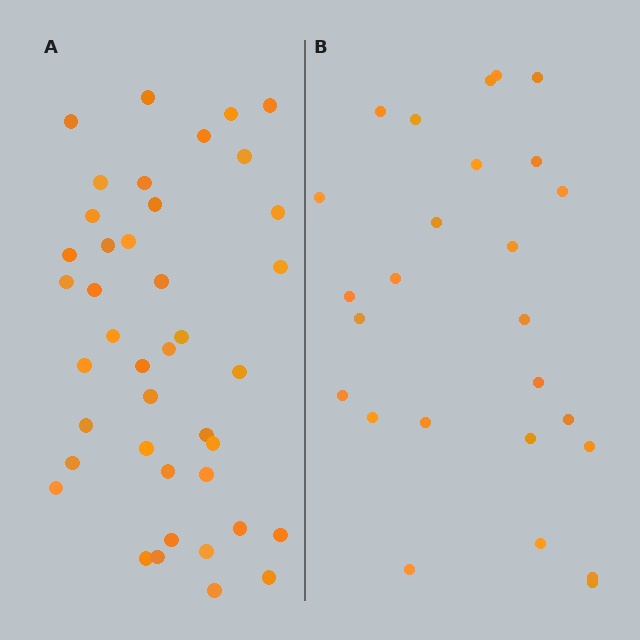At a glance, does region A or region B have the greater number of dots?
Region A (the left region) has more dots.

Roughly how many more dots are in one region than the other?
Region A has approximately 15 more dots than region B.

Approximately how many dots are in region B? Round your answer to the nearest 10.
About 30 dots. (The exact count is 26, which rounds to 30.)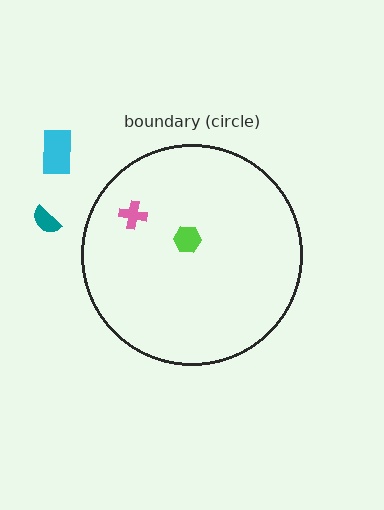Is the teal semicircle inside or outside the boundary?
Outside.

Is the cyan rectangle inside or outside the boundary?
Outside.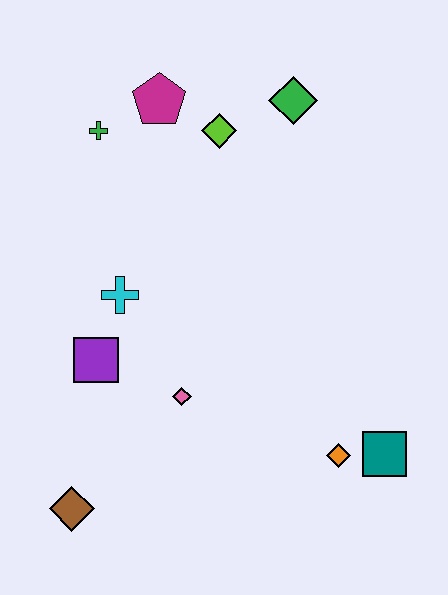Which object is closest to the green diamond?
The lime diamond is closest to the green diamond.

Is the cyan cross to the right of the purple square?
Yes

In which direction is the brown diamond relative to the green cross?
The brown diamond is below the green cross.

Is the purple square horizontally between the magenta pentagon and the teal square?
No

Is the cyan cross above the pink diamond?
Yes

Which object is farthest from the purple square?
The green diamond is farthest from the purple square.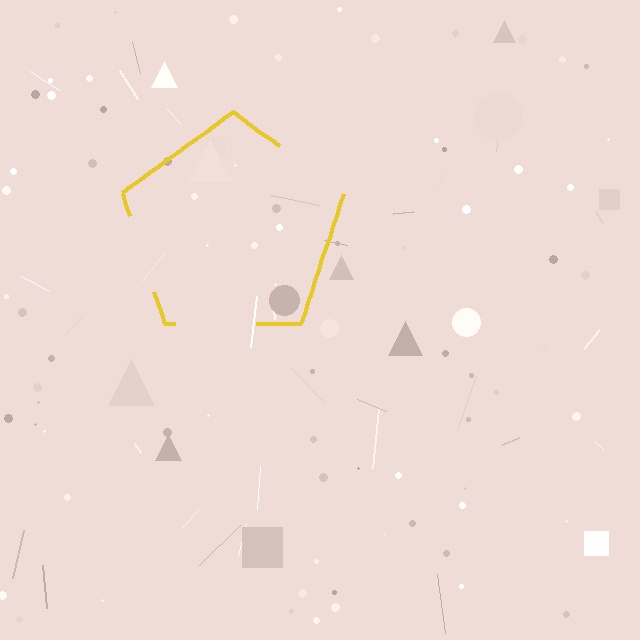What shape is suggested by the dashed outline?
The dashed outline suggests a pentagon.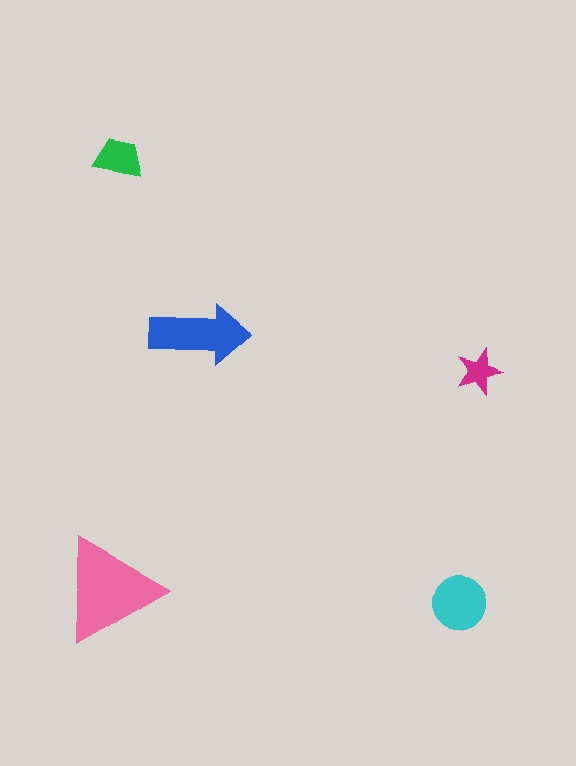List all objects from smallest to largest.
The magenta star, the green trapezoid, the cyan circle, the blue arrow, the pink triangle.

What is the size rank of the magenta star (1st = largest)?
5th.